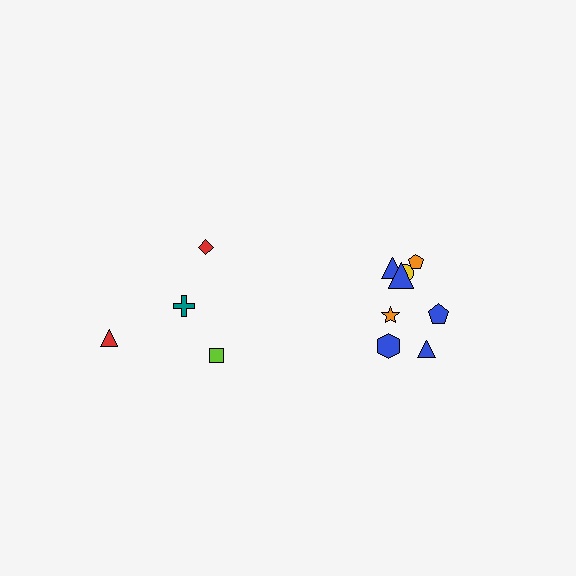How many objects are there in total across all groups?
There are 12 objects.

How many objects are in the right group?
There are 8 objects.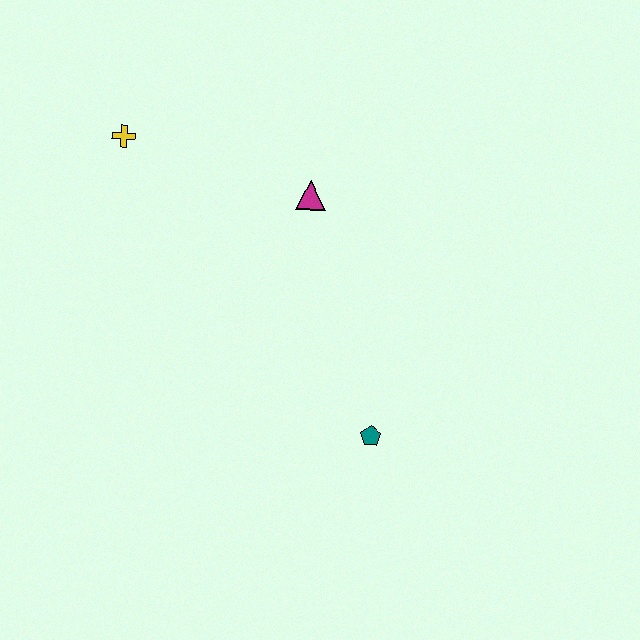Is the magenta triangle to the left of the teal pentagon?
Yes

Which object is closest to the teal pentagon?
The magenta triangle is closest to the teal pentagon.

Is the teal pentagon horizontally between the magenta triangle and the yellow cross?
No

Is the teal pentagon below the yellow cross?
Yes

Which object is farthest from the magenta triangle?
The teal pentagon is farthest from the magenta triangle.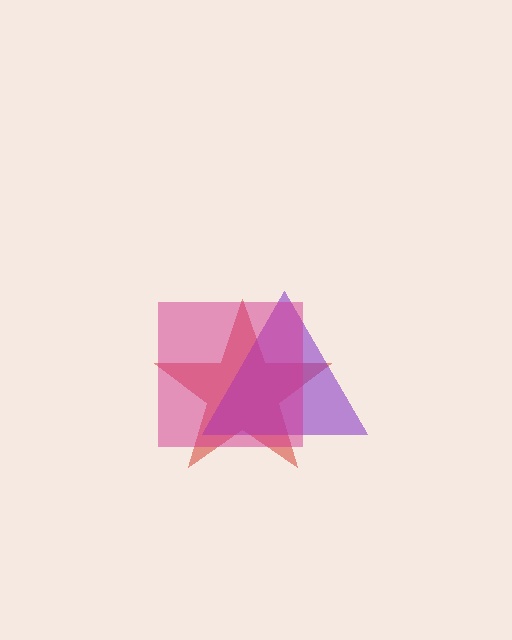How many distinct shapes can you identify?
There are 3 distinct shapes: a red star, a purple triangle, a magenta square.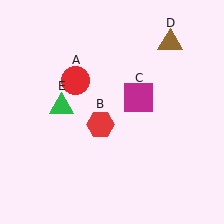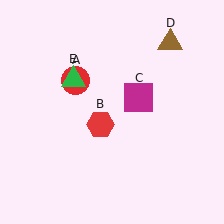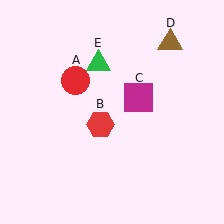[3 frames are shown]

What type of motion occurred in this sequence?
The green triangle (object E) rotated clockwise around the center of the scene.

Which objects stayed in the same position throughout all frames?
Red circle (object A) and red hexagon (object B) and magenta square (object C) and brown triangle (object D) remained stationary.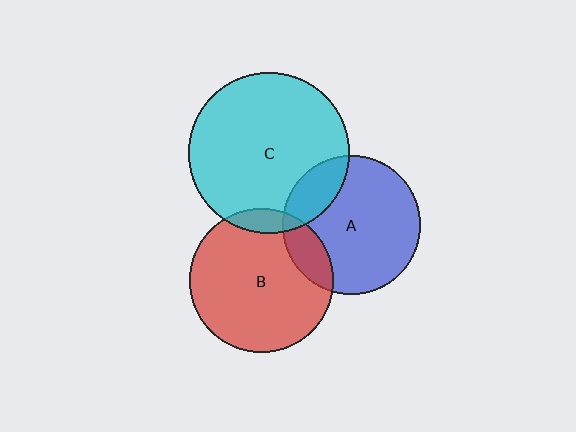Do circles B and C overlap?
Yes.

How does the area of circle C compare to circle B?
Approximately 1.2 times.